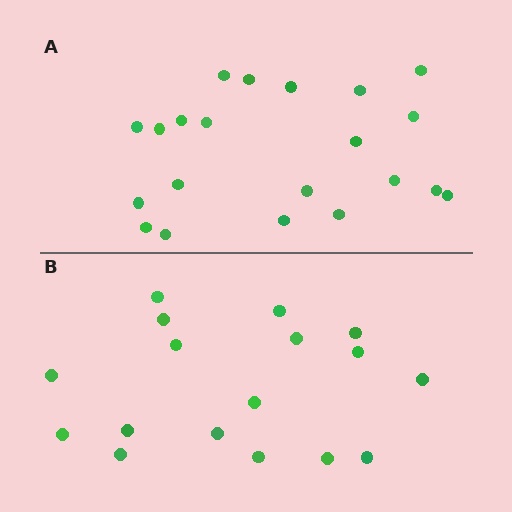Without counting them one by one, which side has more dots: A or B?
Region A (the top region) has more dots.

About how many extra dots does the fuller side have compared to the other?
Region A has about 4 more dots than region B.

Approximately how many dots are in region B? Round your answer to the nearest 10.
About 20 dots. (The exact count is 17, which rounds to 20.)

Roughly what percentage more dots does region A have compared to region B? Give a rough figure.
About 25% more.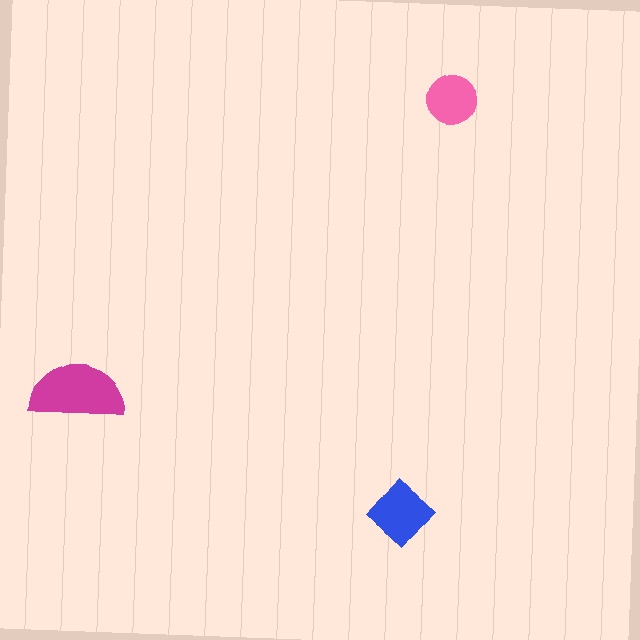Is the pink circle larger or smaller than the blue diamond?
Smaller.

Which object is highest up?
The pink circle is topmost.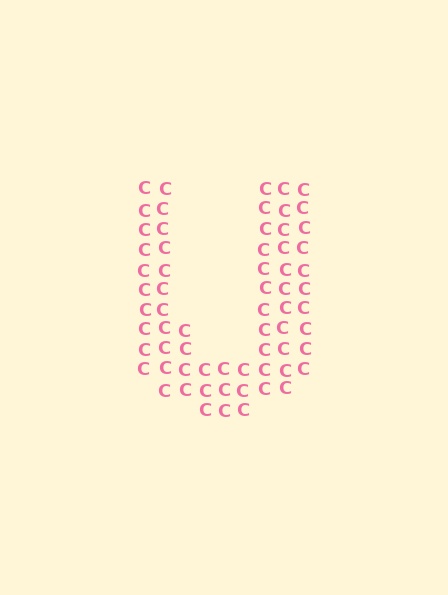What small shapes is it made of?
It is made of small letter C's.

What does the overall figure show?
The overall figure shows the letter U.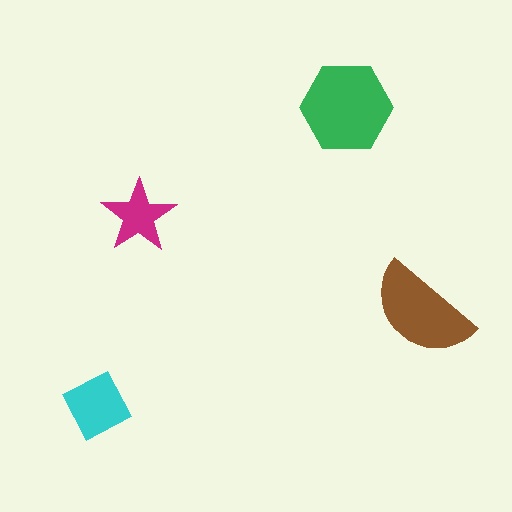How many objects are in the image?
There are 4 objects in the image.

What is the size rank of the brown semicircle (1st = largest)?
2nd.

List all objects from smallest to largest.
The magenta star, the cyan square, the brown semicircle, the green hexagon.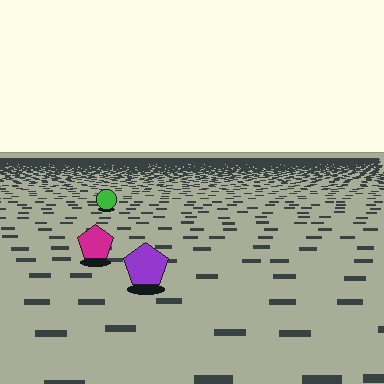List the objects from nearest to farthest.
From nearest to farthest: the purple pentagon, the magenta pentagon, the green circle.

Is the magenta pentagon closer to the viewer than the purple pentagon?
No. The purple pentagon is closer — you can tell from the texture gradient: the ground texture is coarser near it.